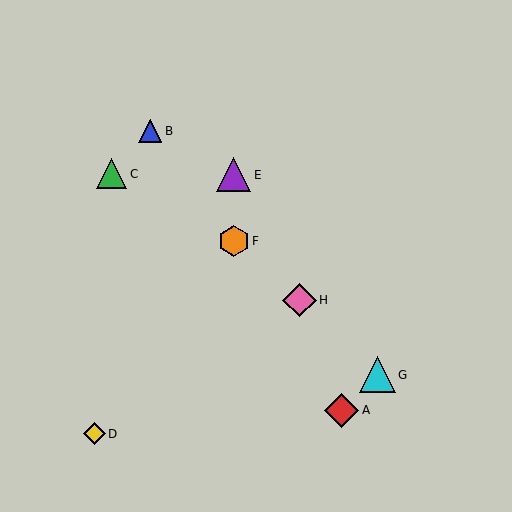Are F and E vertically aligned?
Yes, both are at x≈234.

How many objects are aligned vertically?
2 objects (E, F) are aligned vertically.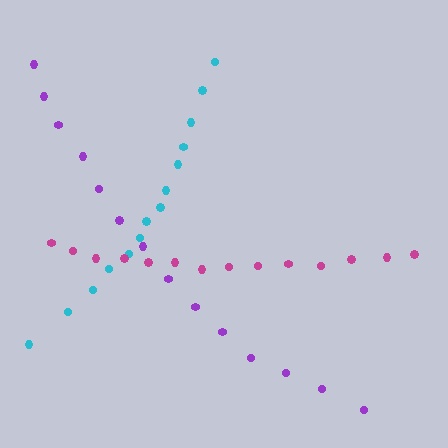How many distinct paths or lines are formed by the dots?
There are 3 distinct paths.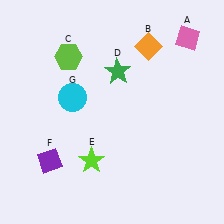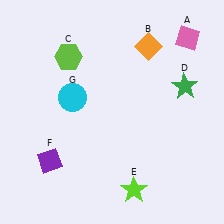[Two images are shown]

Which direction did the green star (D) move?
The green star (D) moved right.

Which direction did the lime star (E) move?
The lime star (E) moved right.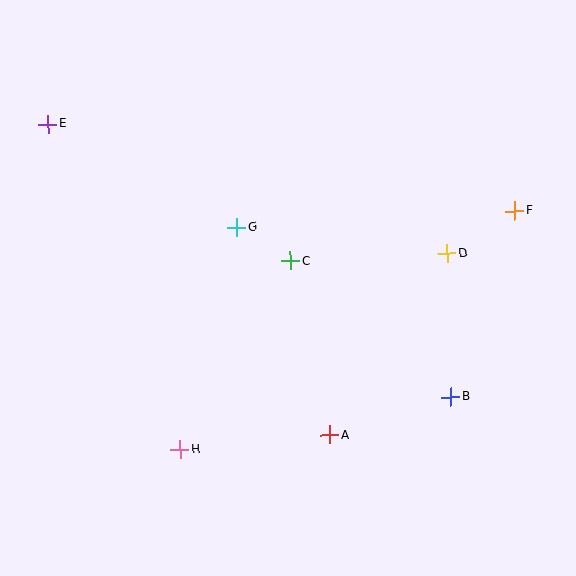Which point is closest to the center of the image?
Point C at (290, 261) is closest to the center.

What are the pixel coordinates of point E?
Point E is at (48, 124).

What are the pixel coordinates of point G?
Point G is at (237, 227).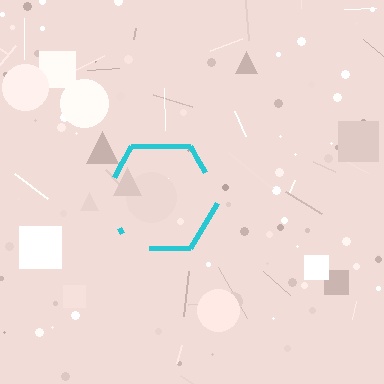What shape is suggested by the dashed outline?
The dashed outline suggests a hexagon.